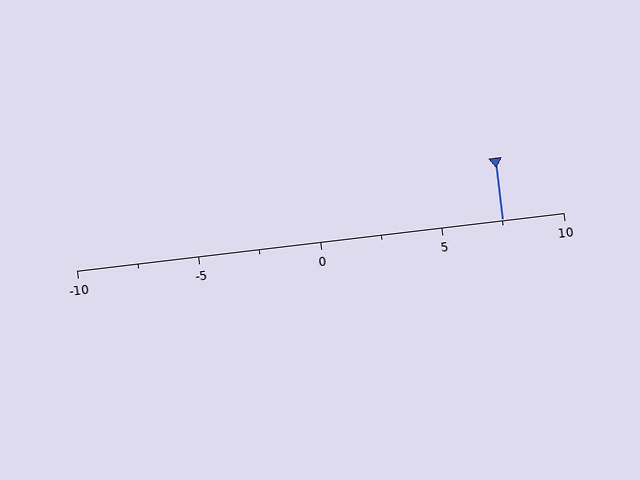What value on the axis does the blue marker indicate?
The marker indicates approximately 7.5.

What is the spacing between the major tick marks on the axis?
The major ticks are spaced 5 apart.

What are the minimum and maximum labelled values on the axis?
The axis runs from -10 to 10.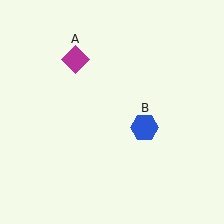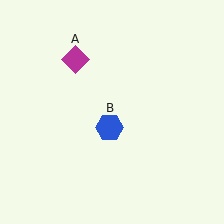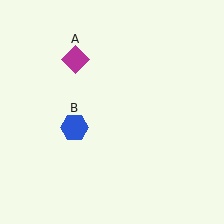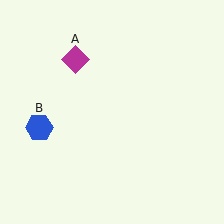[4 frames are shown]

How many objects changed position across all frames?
1 object changed position: blue hexagon (object B).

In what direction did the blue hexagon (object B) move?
The blue hexagon (object B) moved left.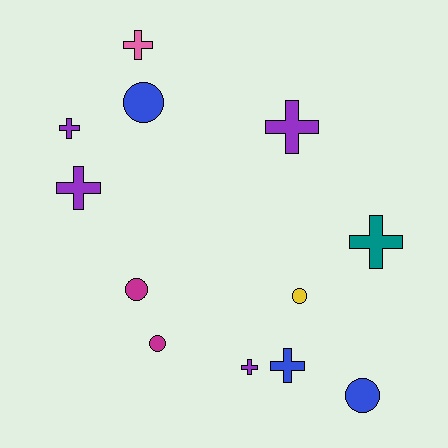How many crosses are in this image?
There are 7 crosses.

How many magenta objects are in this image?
There are 2 magenta objects.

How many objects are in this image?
There are 12 objects.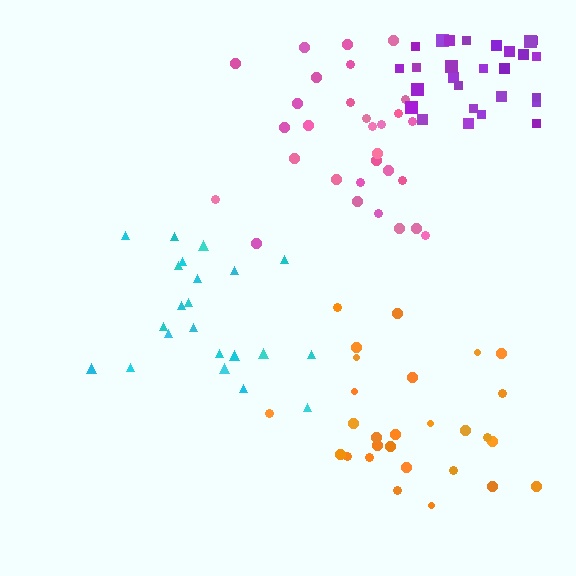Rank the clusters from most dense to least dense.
purple, pink, cyan, orange.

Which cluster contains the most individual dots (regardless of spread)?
Pink (30).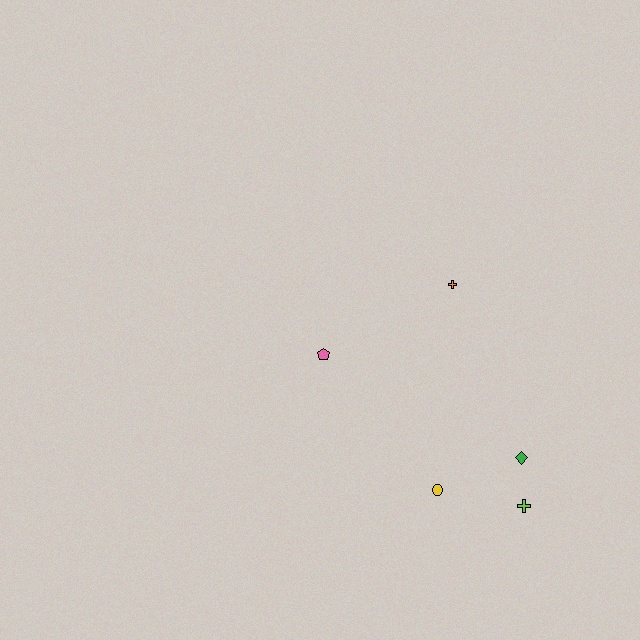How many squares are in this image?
There are no squares.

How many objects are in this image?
There are 5 objects.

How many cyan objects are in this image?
There are no cyan objects.